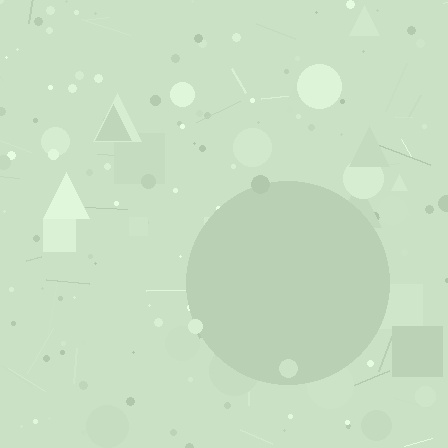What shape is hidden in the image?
A circle is hidden in the image.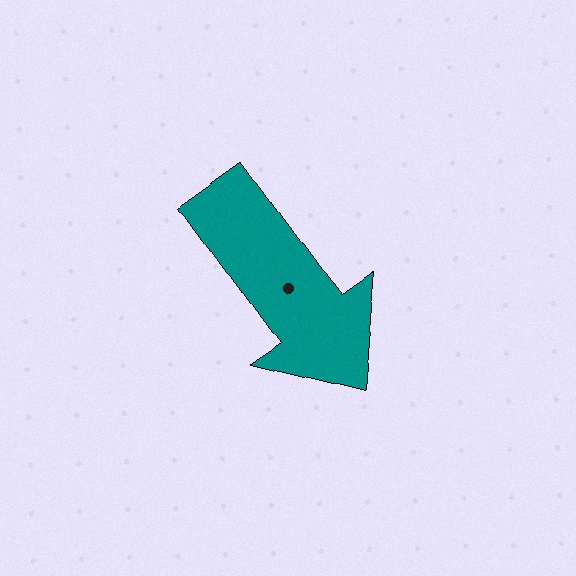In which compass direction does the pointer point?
Southeast.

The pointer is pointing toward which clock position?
Roughly 5 o'clock.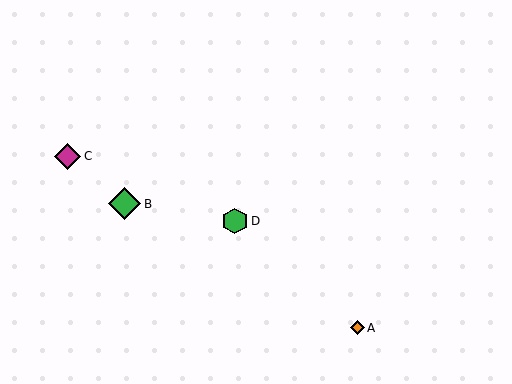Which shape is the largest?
The green diamond (labeled B) is the largest.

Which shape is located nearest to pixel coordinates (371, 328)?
The orange diamond (labeled A) at (358, 328) is nearest to that location.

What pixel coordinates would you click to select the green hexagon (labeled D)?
Click at (235, 221) to select the green hexagon D.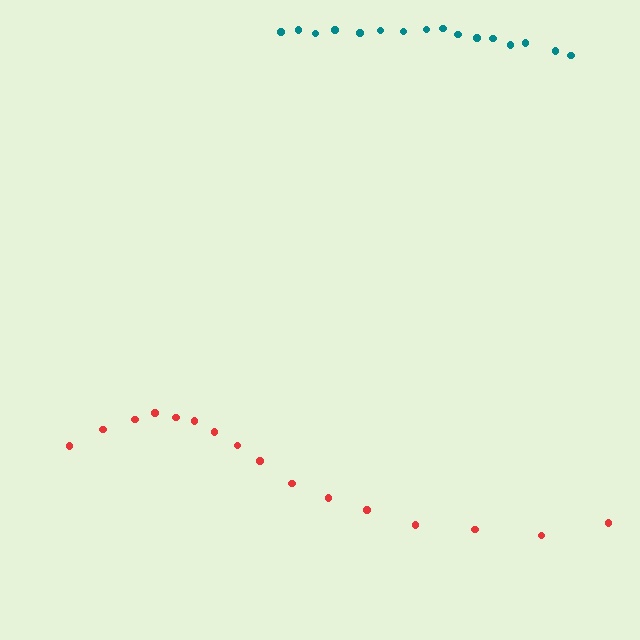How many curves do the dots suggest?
There are 2 distinct paths.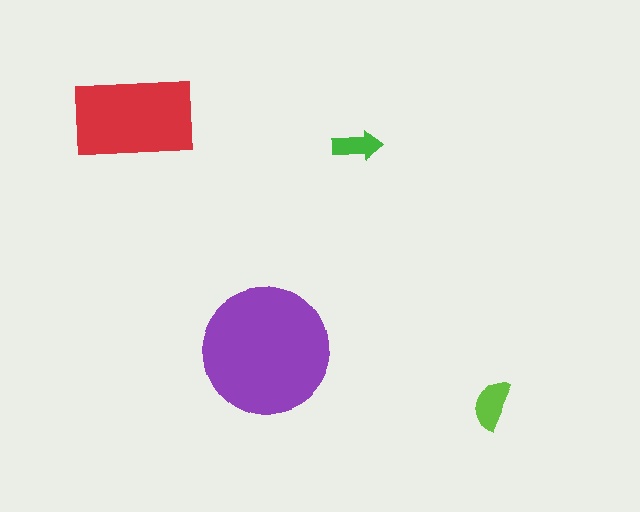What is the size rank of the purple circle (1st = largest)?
1st.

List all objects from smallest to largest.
The green arrow, the lime semicircle, the red rectangle, the purple circle.